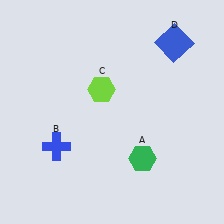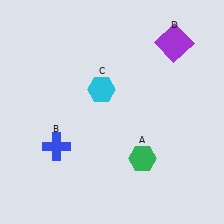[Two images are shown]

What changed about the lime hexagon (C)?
In Image 1, C is lime. In Image 2, it changed to cyan.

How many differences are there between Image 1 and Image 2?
There are 2 differences between the two images.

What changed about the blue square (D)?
In Image 1, D is blue. In Image 2, it changed to purple.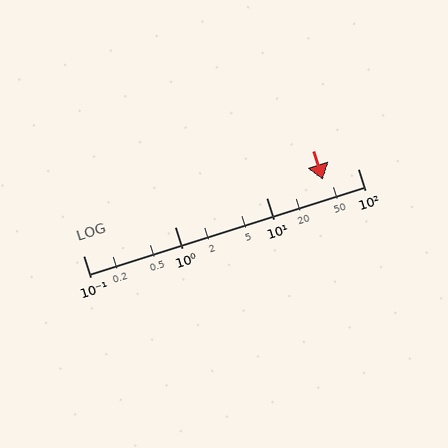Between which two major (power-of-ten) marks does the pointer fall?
The pointer is between 10 and 100.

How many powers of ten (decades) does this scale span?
The scale spans 3 decades, from 0.1 to 100.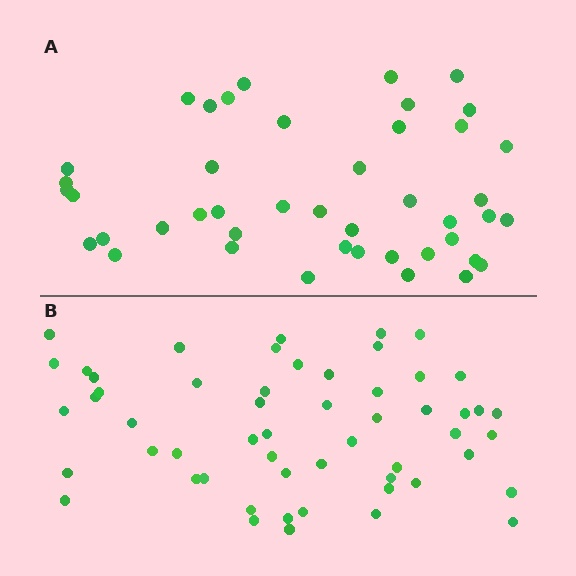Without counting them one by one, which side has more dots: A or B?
Region B (the bottom region) has more dots.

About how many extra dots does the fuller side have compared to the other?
Region B has roughly 12 or so more dots than region A.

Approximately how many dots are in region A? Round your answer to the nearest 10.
About 40 dots. (The exact count is 44, which rounds to 40.)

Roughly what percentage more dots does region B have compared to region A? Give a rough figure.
About 25% more.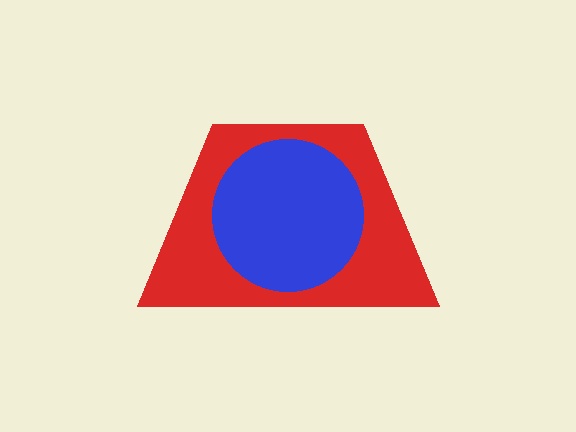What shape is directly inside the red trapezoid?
The blue circle.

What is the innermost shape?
The blue circle.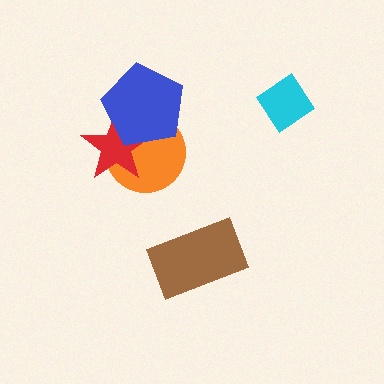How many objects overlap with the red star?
2 objects overlap with the red star.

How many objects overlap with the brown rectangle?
0 objects overlap with the brown rectangle.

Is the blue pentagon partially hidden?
No, no other shape covers it.